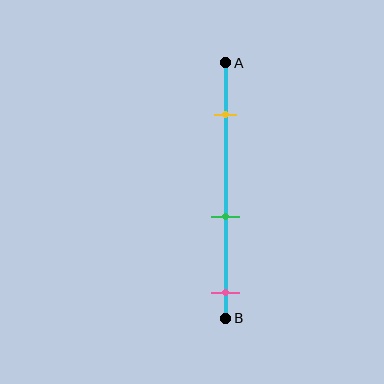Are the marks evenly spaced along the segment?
Yes, the marks are approximately evenly spaced.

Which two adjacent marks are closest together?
The green and pink marks are the closest adjacent pair.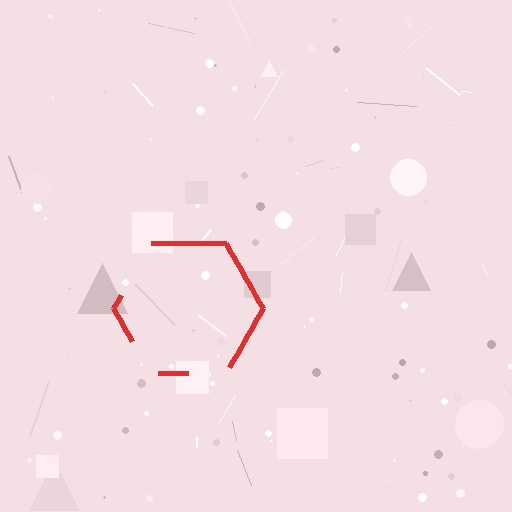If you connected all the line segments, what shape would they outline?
They would outline a hexagon.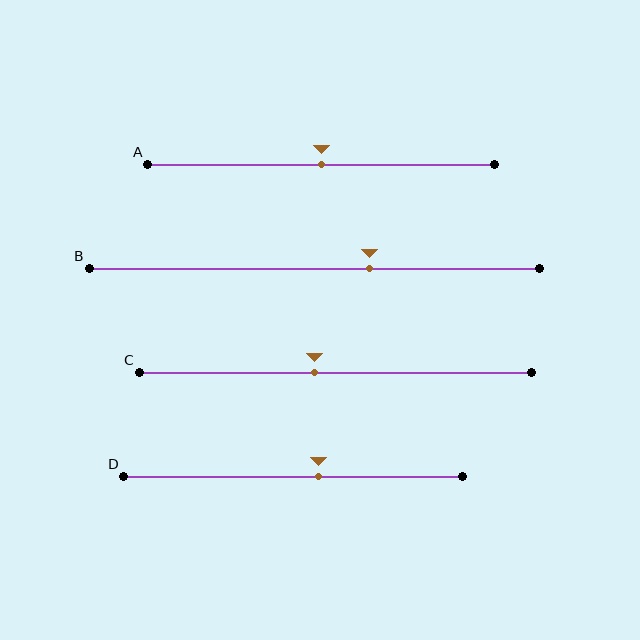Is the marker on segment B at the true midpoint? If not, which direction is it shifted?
No, the marker on segment B is shifted to the right by about 12% of the segment length.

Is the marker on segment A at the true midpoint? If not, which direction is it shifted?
Yes, the marker on segment A is at the true midpoint.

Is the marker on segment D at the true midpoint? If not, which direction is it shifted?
No, the marker on segment D is shifted to the right by about 8% of the segment length.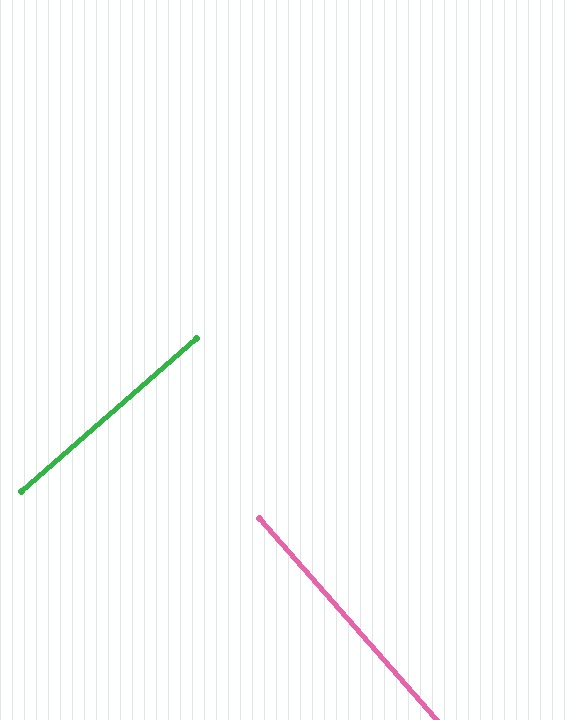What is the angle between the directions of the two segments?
Approximately 90 degrees.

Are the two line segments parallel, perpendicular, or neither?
Perpendicular — they meet at approximately 90°.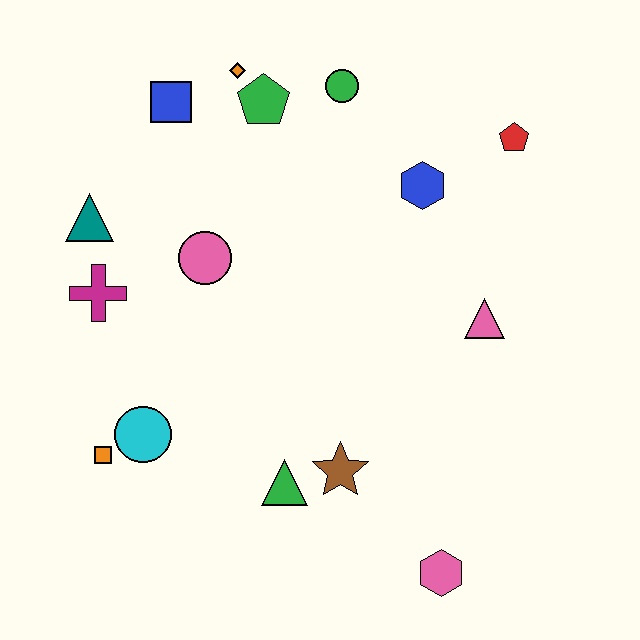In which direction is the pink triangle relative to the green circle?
The pink triangle is below the green circle.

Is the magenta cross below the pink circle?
Yes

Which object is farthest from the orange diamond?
The pink hexagon is farthest from the orange diamond.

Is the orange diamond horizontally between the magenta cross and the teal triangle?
No